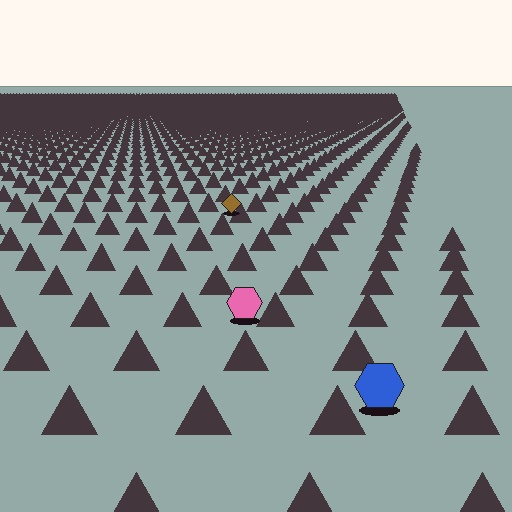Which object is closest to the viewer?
The blue hexagon is closest. The texture marks near it are larger and more spread out.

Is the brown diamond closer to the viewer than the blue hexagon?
No. The blue hexagon is closer — you can tell from the texture gradient: the ground texture is coarser near it.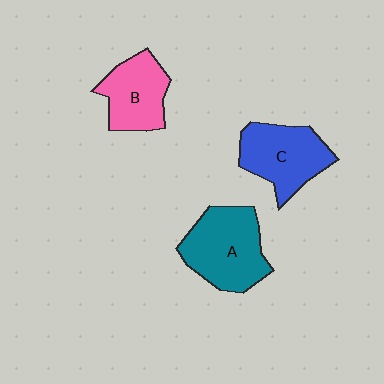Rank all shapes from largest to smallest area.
From largest to smallest: A (teal), C (blue), B (pink).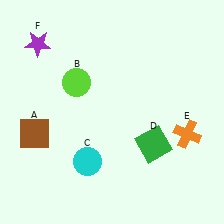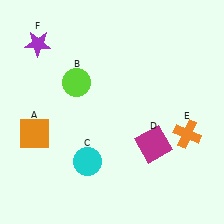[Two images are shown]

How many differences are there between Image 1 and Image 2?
There are 2 differences between the two images.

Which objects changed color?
A changed from brown to orange. D changed from green to magenta.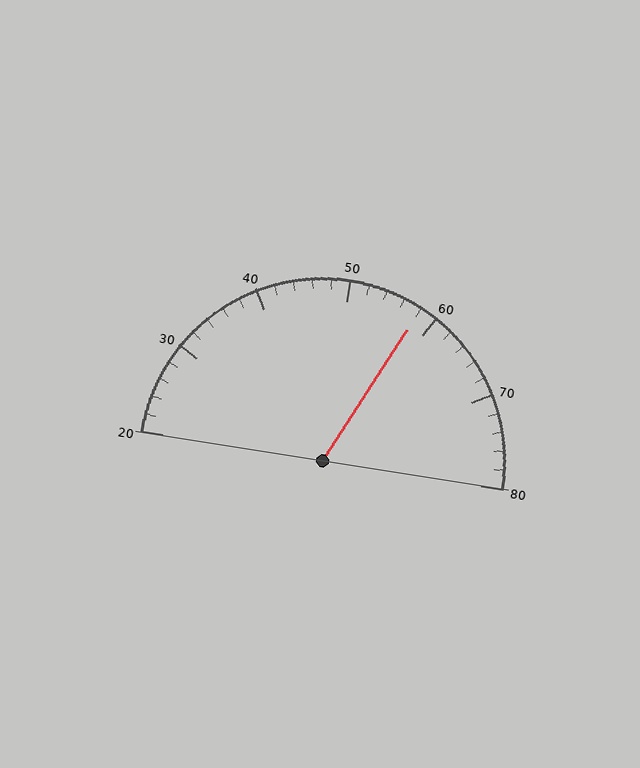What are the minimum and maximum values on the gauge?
The gauge ranges from 20 to 80.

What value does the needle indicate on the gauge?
The needle indicates approximately 58.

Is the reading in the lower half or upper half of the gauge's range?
The reading is in the upper half of the range (20 to 80).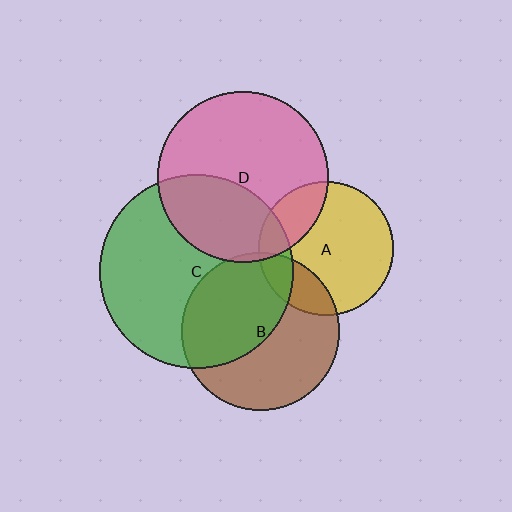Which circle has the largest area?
Circle C (green).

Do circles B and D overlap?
Yes.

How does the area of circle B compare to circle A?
Approximately 1.4 times.